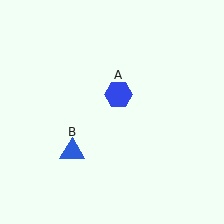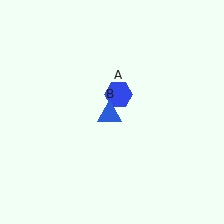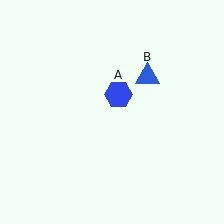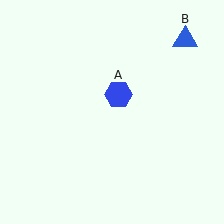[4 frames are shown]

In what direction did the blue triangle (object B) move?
The blue triangle (object B) moved up and to the right.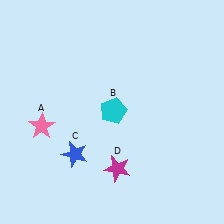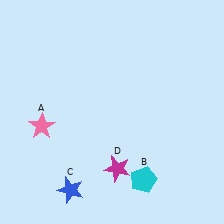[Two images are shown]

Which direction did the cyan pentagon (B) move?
The cyan pentagon (B) moved down.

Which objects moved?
The objects that moved are: the cyan pentagon (B), the blue star (C).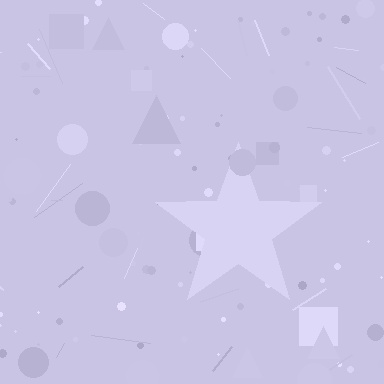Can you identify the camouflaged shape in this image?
The camouflaged shape is a star.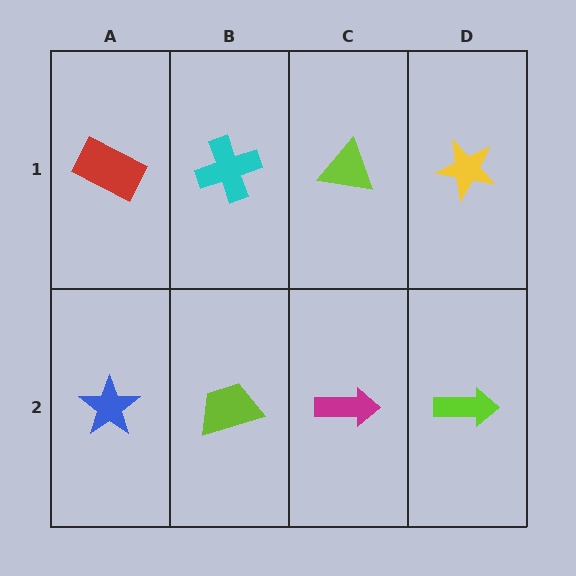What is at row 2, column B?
A lime trapezoid.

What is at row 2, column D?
A lime arrow.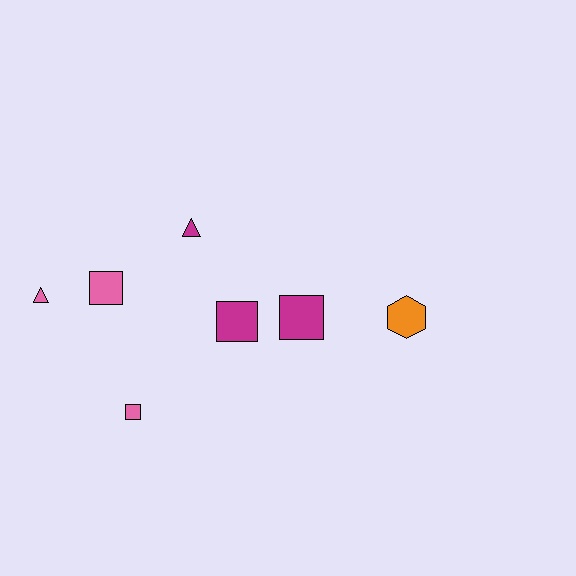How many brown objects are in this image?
There are no brown objects.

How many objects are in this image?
There are 7 objects.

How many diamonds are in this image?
There are no diamonds.